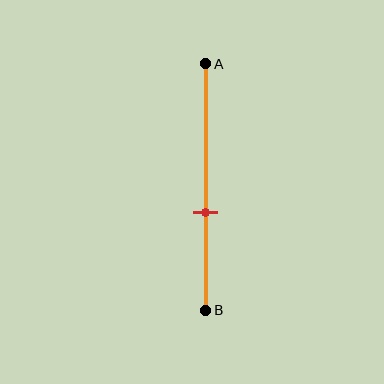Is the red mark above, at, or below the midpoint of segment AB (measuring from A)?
The red mark is below the midpoint of segment AB.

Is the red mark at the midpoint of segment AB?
No, the mark is at about 60% from A, not at the 50% midpoint.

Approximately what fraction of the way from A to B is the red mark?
The red mark is approximately 60% of the way from A to B.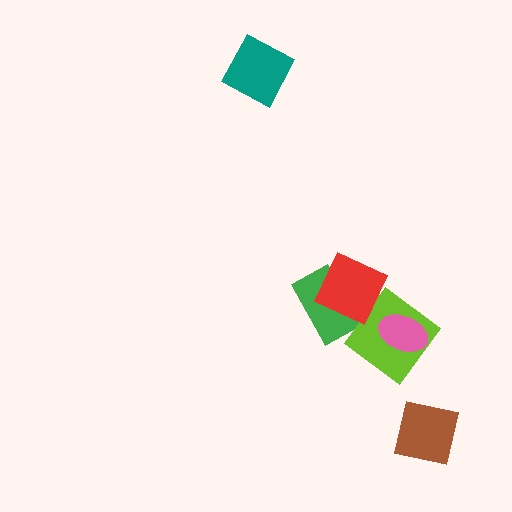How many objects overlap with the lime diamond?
1 object overlaps with the lime diamond.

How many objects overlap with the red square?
1 object overlaps with the red square.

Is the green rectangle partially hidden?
Yes, it is partially covered by another shape.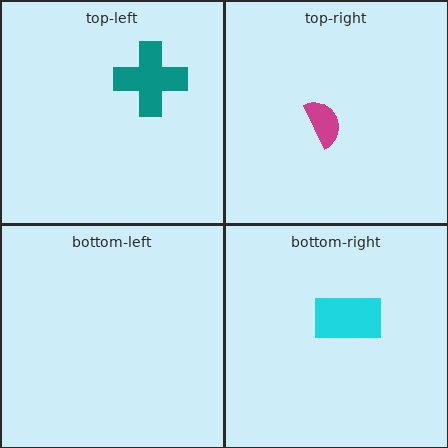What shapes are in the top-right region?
The magenta semicircle.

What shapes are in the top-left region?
The teal cross.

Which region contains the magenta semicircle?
The top-right region.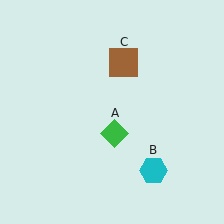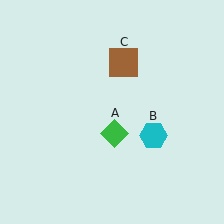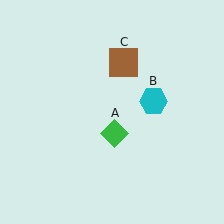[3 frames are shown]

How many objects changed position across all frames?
1 object changed position: cyan hexagon (object B).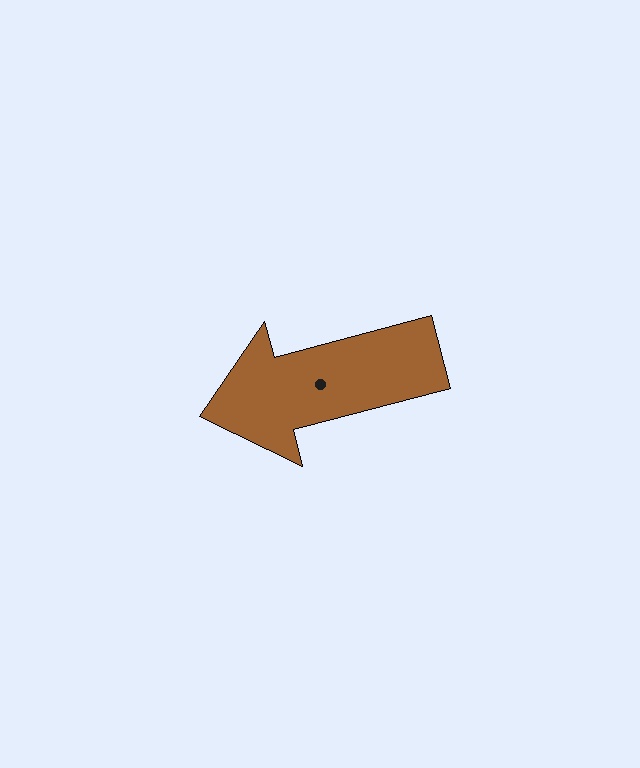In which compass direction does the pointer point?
West.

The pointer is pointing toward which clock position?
Roughly 9 o'clock.